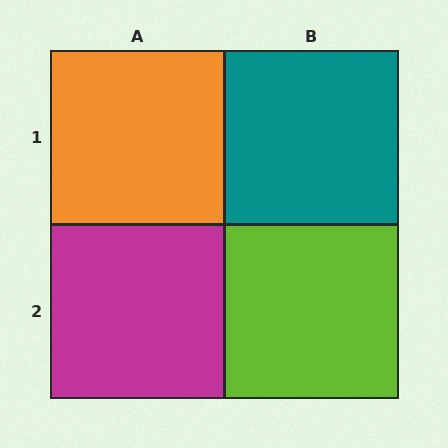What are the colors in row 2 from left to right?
Magenta, lime.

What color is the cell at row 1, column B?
Teal.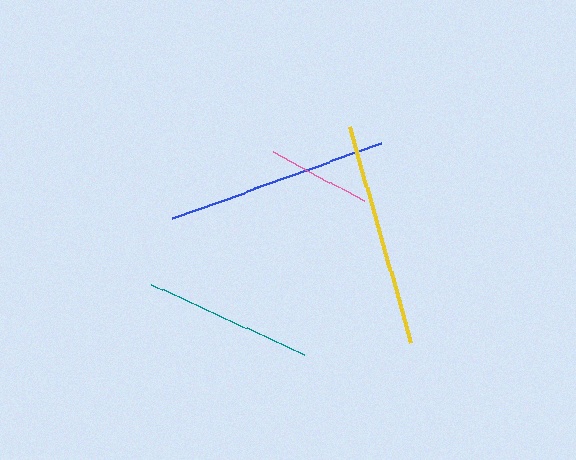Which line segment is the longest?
The yellow line is the longest at approximately 224 pixels.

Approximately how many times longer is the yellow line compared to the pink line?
The yellow line is approximately 2.2 times the length of the pink line.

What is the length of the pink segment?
The pink segment is approximately 103 pixels long.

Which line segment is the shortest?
The pink line is the shortest at approximately 103 pixels.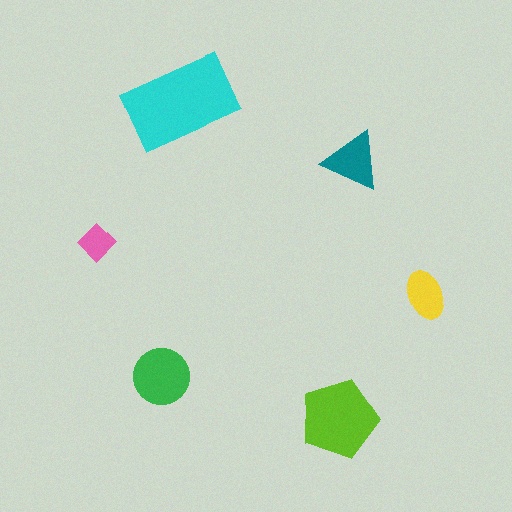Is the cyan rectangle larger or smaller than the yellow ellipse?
Larger.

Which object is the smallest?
The pink diamond.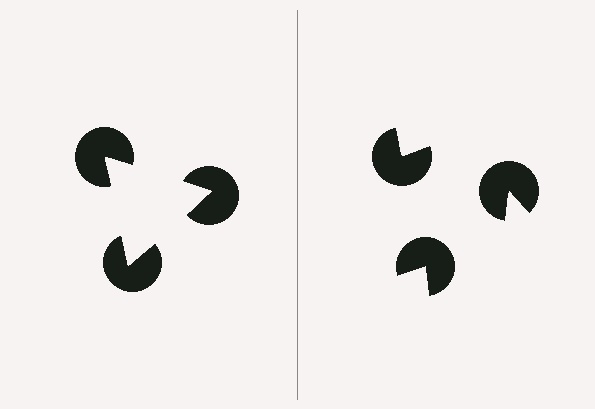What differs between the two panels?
The pac-man discs are positioned identically on both sides; only the wedge orientations differ. On the left they align to a triangle; on the right they are misaligned.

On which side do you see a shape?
An illusory triangle appears on the left side. On the right side the wedge cuts are rotated, so no coherent shape forms.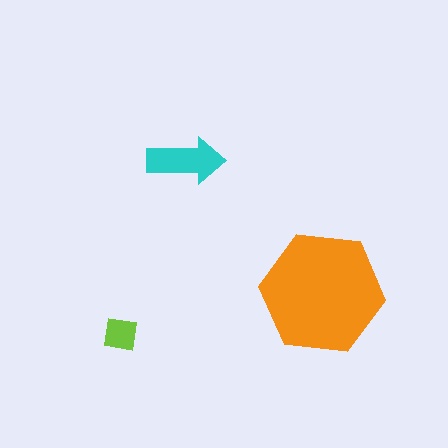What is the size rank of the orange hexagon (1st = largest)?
1st.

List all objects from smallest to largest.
The lime square, the cyan arrow, the orange hexagon.